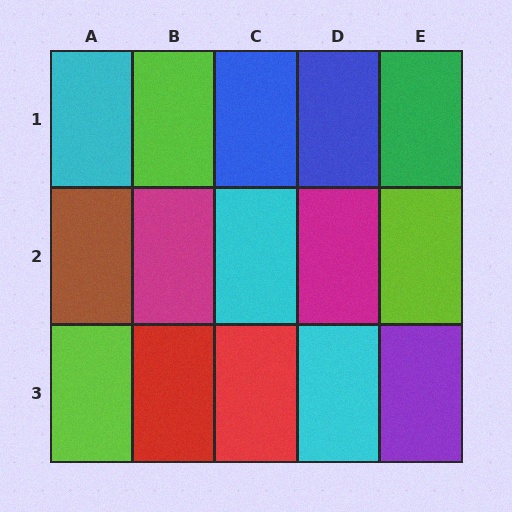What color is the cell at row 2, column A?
Brown.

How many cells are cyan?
3 cells are cyan.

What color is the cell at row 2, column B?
Magenta.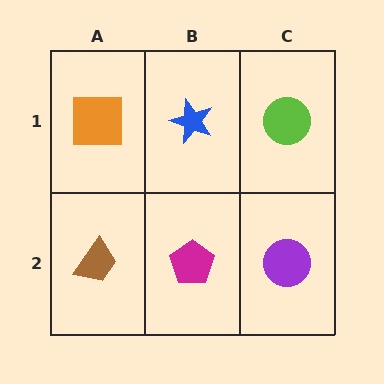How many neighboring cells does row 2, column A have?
2.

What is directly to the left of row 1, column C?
A blue star.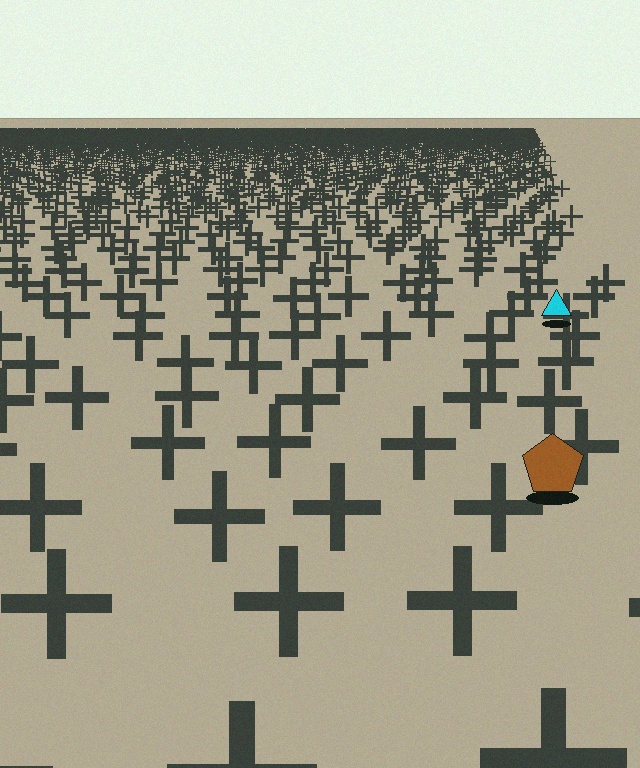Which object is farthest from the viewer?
The cyan triangle is farthest from the viewer. It appears smaller and the ground texture around it is denser.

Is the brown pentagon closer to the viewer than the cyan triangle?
Yes. The brown pentagon is closer — you can tell from the texture gradient: the ground texture is coarser near it.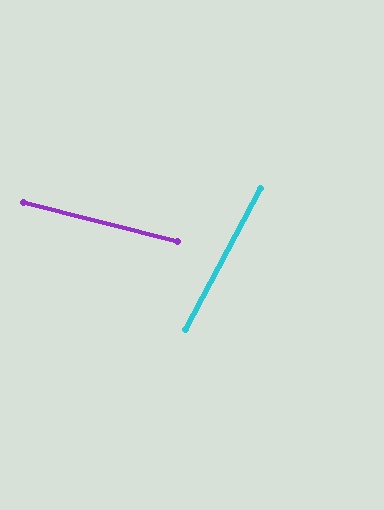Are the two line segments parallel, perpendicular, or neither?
Neither parallel nor perpendicular — they differ by about 77°.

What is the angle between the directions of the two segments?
Approximately 77 degrees.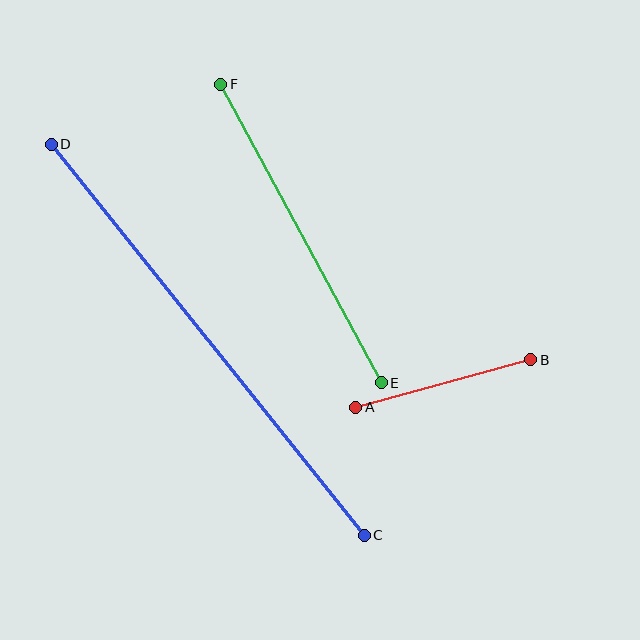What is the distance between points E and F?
The distance is approximately 339 pixels.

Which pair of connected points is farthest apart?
Points C and D are farthest apart.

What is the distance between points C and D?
The distance is approximately 501 pixels.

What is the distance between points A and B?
The distance is approximately 181 pixels.